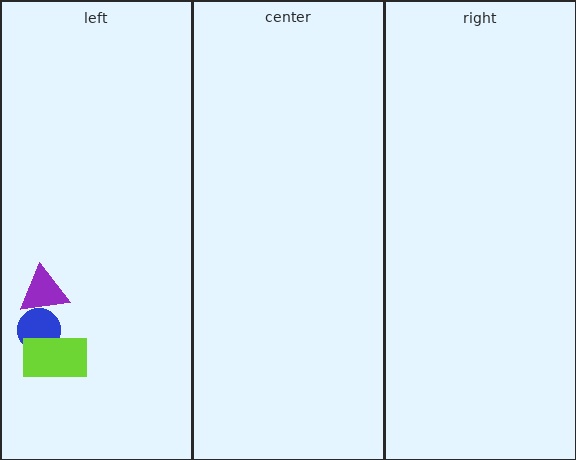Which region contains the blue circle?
The left region.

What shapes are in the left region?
The blue circle, the lime rectangle, the purple triangle.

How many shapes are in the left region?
3.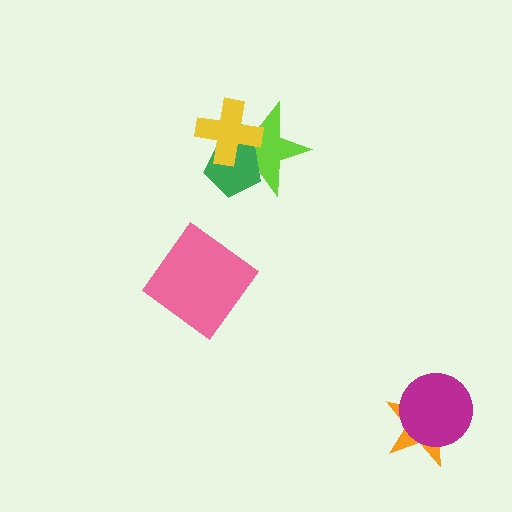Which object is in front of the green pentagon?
The yellow cross is in front of the green pentagon.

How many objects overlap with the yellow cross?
2 objects overlap with the yellow cross.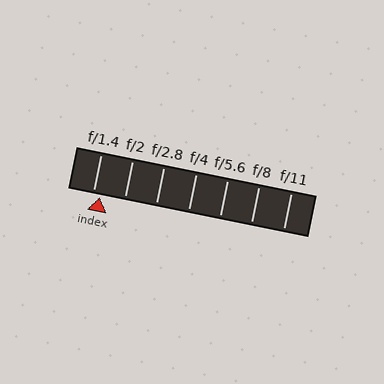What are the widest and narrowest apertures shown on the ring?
The widest aperture shown is f/1.4 and the narrowest is f/11.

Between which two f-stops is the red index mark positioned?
The index mark is between f/1.4 and f/2.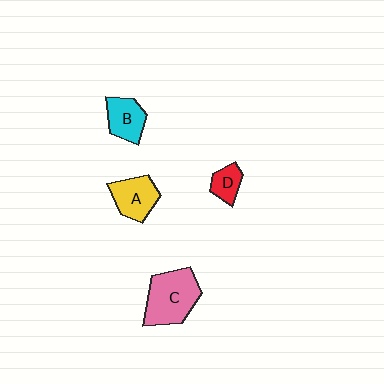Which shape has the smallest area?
Shape D (red).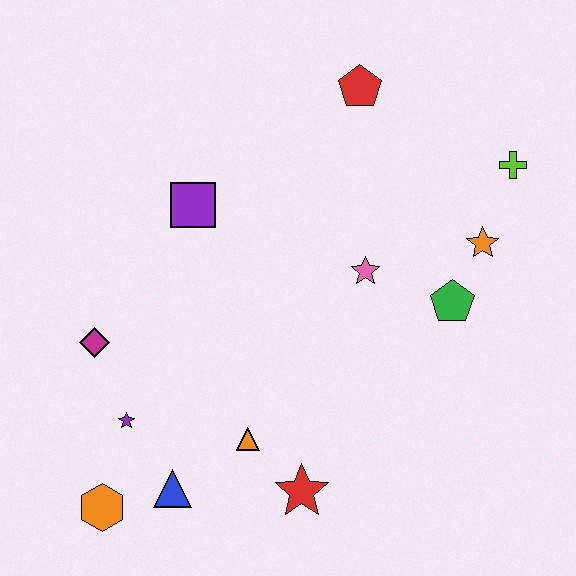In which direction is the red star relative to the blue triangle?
The red star is to the right of the blue triangle.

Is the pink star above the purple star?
Yes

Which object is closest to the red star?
The orange triangle is closest to the red star.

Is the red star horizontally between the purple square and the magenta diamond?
No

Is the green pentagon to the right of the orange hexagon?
Yes